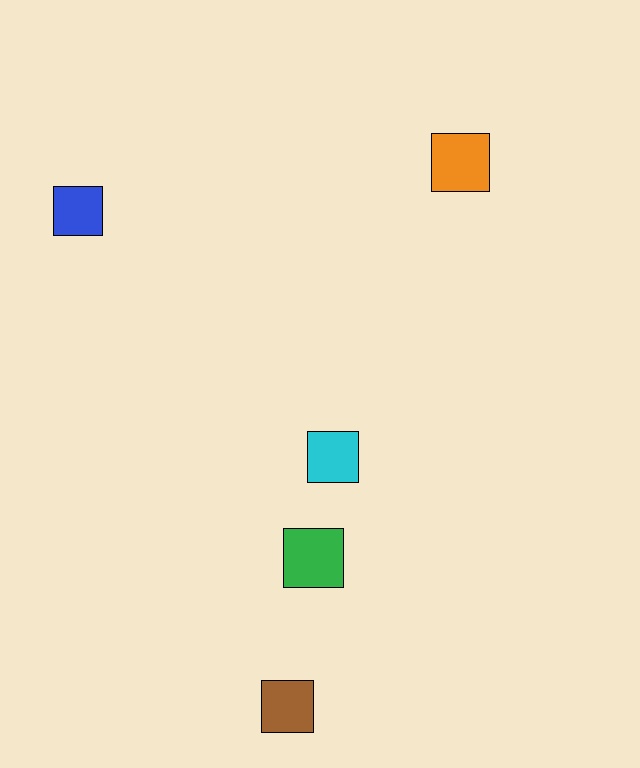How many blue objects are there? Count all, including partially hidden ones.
There is 1 blue object.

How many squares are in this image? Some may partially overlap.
There are 5 squares.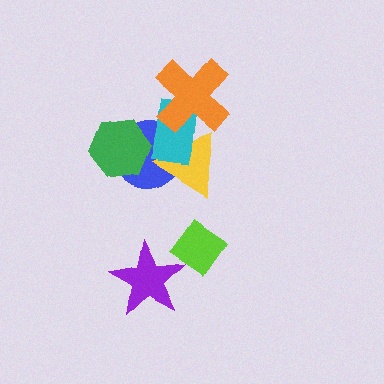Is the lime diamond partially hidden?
No, no other shape covers it.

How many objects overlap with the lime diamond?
1 object overlaps with the lime diamond.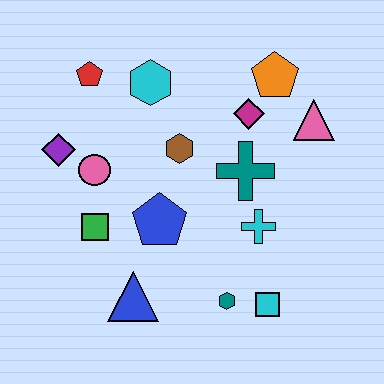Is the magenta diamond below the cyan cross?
No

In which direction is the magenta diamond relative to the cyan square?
The magenta diamond is above the cyan square.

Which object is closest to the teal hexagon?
The cyan square is closest to the teal hexagon.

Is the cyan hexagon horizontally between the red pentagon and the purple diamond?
No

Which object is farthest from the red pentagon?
The cyan square is farthest from the red pentagon.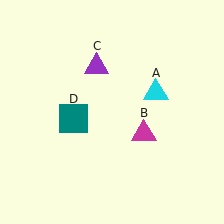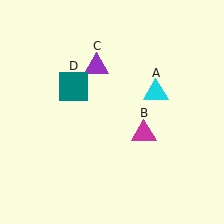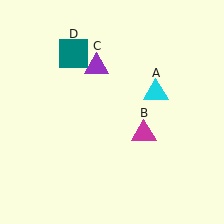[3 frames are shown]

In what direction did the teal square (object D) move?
The teal square (object D) moved up.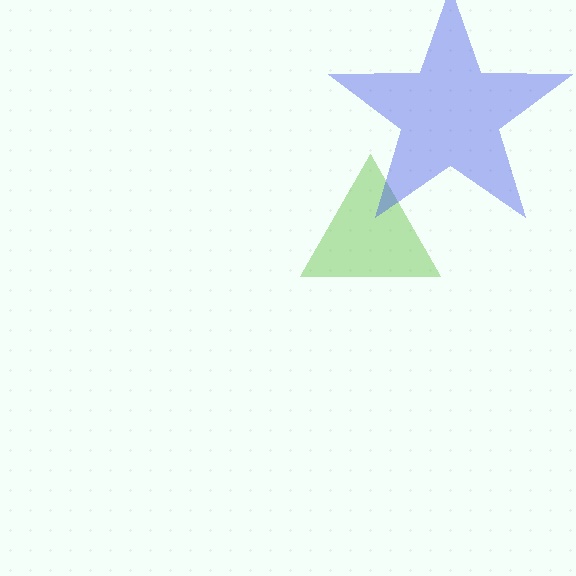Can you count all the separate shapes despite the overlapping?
Yes, there are 2 separate shapes.